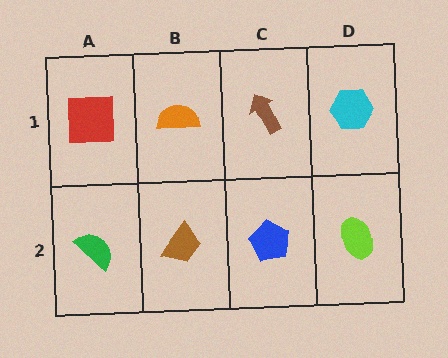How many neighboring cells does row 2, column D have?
2.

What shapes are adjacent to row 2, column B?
An orange semicircle (row 1, column B), a green semicircle (row 2, column A), a blue pentagon (row 2, column C).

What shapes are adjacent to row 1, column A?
A green semicircle (row 2, column A), an orange semicircle (row 1, column B).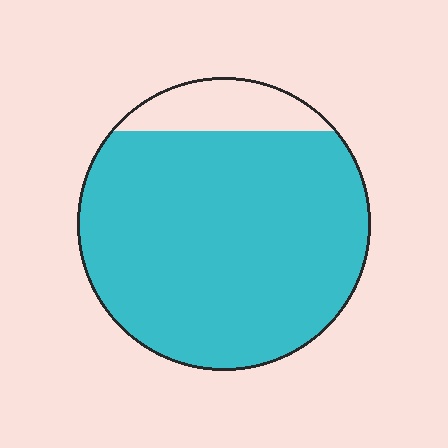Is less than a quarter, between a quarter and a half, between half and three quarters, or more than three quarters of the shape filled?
More than three quarters.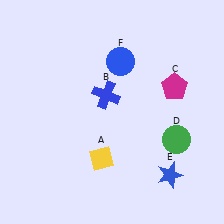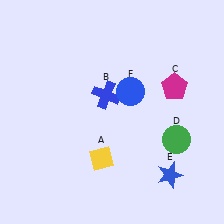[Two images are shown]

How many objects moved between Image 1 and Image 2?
1 object moved between the two images.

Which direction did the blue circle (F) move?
The blue circle (F) moved down.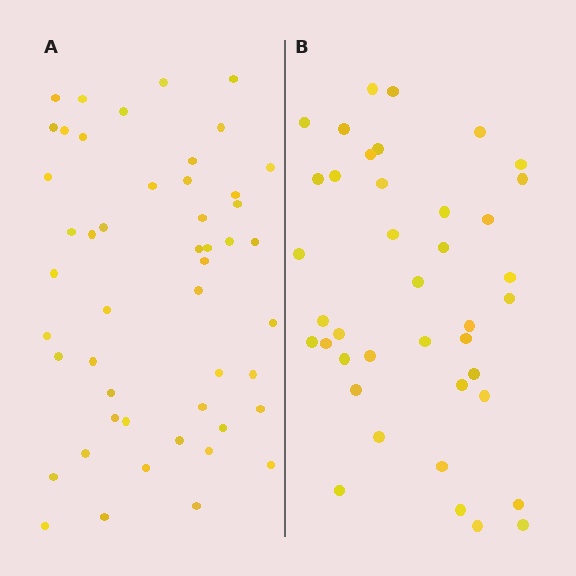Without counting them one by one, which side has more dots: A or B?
Region A (the left region) has more dots.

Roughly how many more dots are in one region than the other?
Region A has roughly 8 or so more dots than region B.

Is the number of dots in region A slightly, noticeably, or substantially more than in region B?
Region A has only slightly more — the two regions are fairly close. The ratio is roughly 1.2 to 1.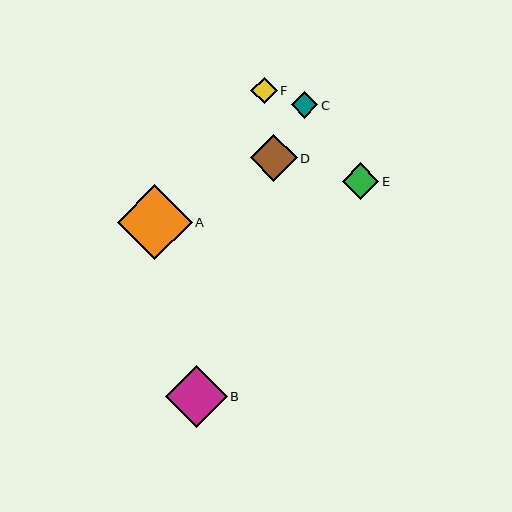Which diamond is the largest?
Diamond A is the largest with a size of approximately 75 pixels.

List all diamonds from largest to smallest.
From largest to smallest: A, B, D, E, C, F.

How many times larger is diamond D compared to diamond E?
Diamond D is approximately 1.3 times the size of diamond E.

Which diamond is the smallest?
Diamond F is the smallest with a size of approximately 26 pixels.